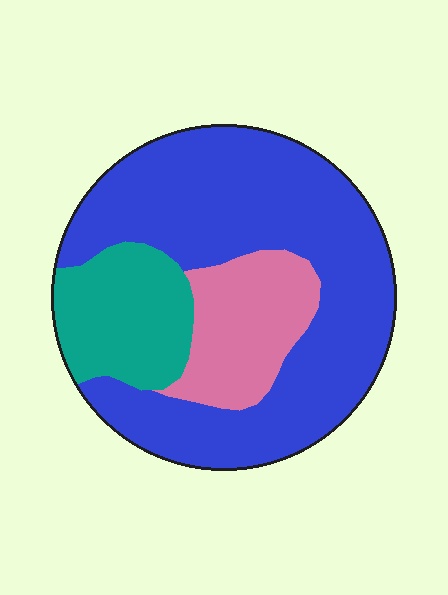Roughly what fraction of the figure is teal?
Teal covers 18% of the figure.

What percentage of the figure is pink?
Pink takes up about one sixth (1/6) of the figure.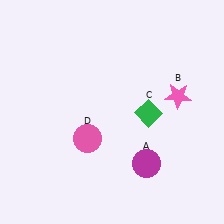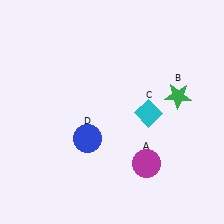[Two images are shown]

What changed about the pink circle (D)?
In Image 1, D is pink. In Image 2, it changed to blue.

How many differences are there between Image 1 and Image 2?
There are 3 differences between the two images.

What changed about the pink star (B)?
In Image 1, B is pink. In Image 2, it changed to green.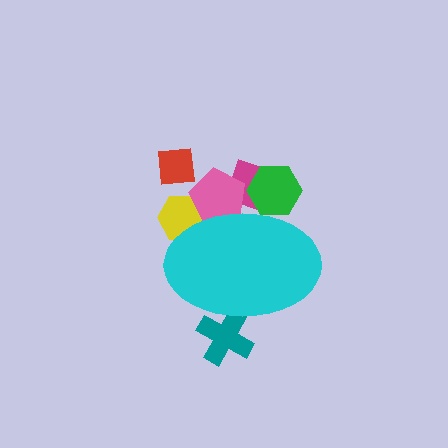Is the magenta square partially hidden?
Yes, the magenta square is partially hidden behind the cyan ellipse.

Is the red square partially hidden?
No, the red square is fully visible.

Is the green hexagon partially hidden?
Yes, the green hexagon is partially hidden behind the cyan ellipse.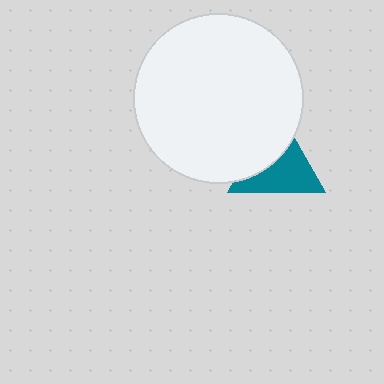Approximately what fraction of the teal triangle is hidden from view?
Roughly 42% of the teal triangle is hidden behind the white circle.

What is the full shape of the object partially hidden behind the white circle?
The partially hidden object is a teal triangle.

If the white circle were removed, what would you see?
You would see the complete teal triangle.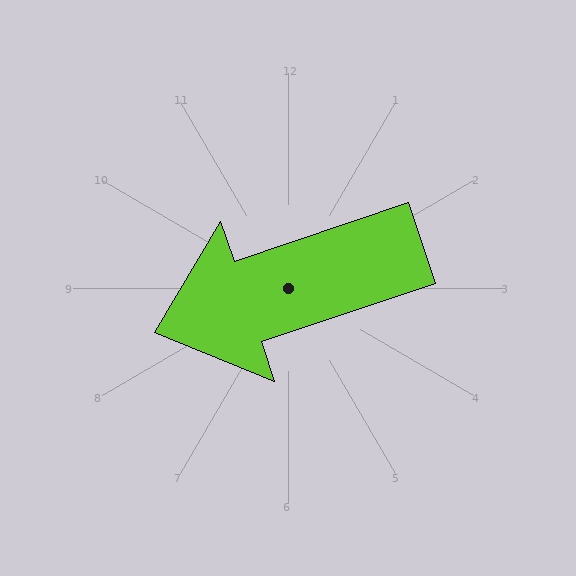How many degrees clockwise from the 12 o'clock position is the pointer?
Approximately 251 degrees.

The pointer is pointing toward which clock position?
Roughly 8 o'clock.